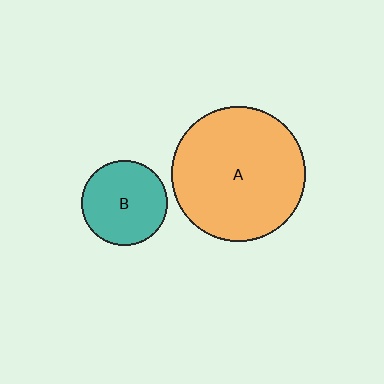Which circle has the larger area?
Circle A (orange).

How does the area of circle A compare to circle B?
Approximately 2.5 times.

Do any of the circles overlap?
No, none of the circles overlap.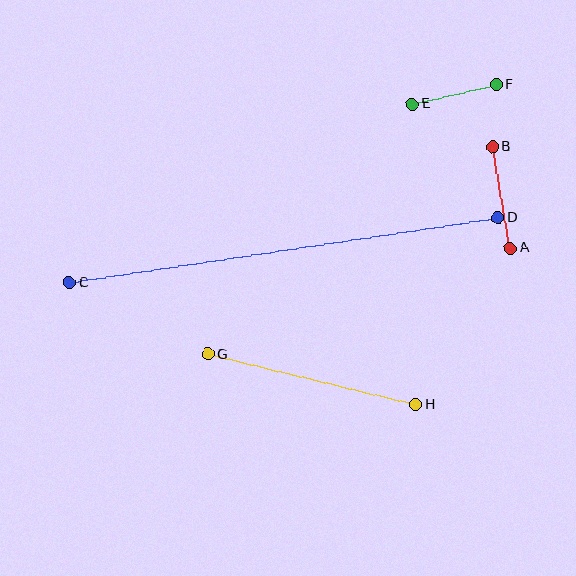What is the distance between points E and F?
The distance is approximately 86 pixels.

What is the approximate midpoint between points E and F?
The midpoint is at approximately (454, 94) pixels.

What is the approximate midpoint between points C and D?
The midpoint is at approximately (284, 250) pixels.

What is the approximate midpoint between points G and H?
The midpoint is at approximately (312, 379) pixels.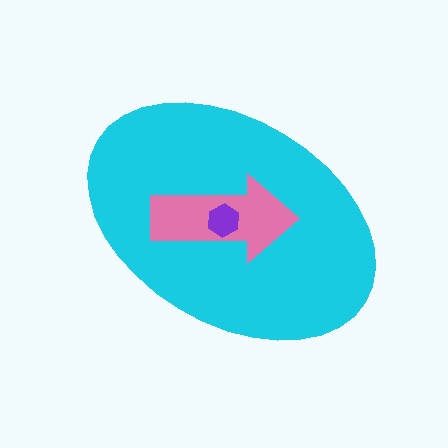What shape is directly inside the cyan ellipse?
The pink arrow.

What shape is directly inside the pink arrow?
The purple hexagon.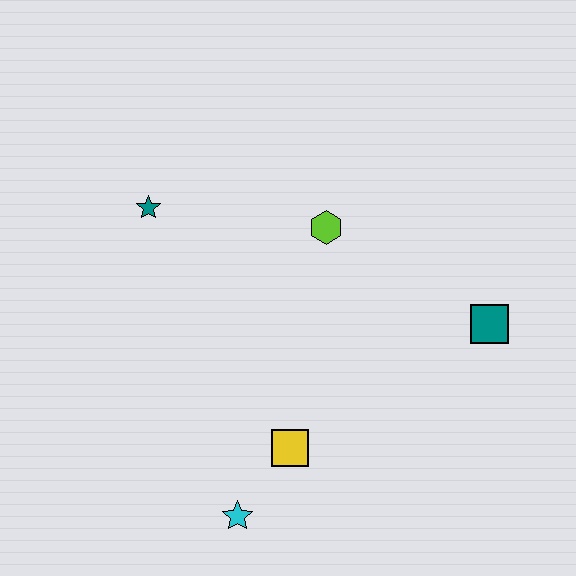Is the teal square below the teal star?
Yes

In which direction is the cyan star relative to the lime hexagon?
The cyan star is below the lime hexagon.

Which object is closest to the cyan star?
The yellow square is closest to the cyan star.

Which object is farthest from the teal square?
The teal star is farthest from the teal square.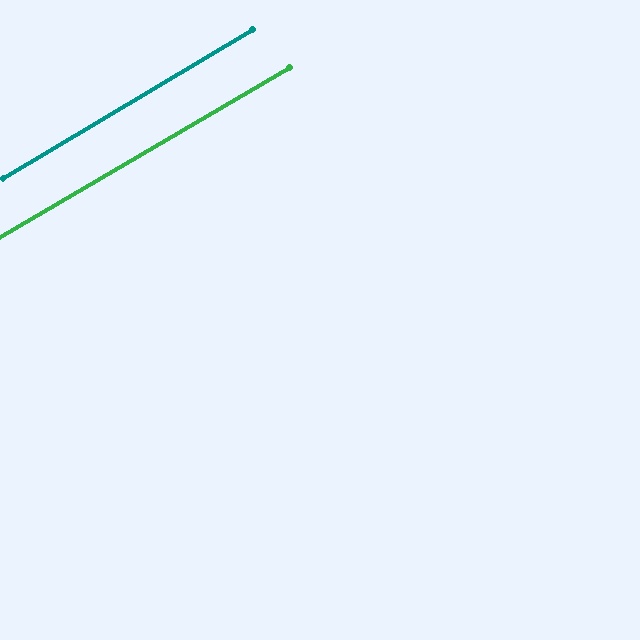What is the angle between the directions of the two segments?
Approximately 1 degree.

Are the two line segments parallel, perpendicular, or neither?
Parallel — their directions differ by only 0.6°.